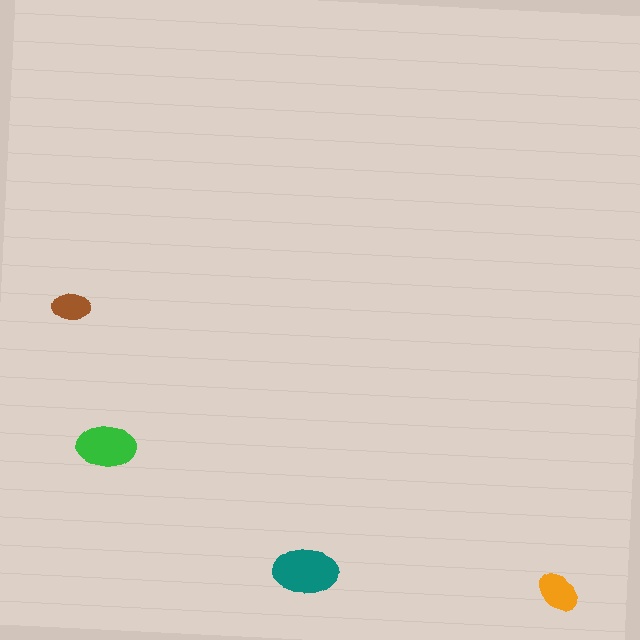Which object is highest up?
The brown ellipse is topmost.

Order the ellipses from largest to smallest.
the teal one, the green one, the orange one, the brown one.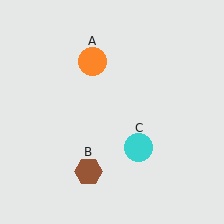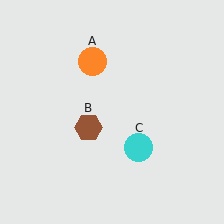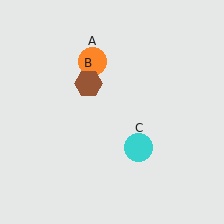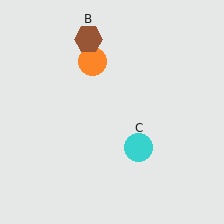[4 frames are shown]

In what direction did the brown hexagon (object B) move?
The brown hexagon (object B) moved up.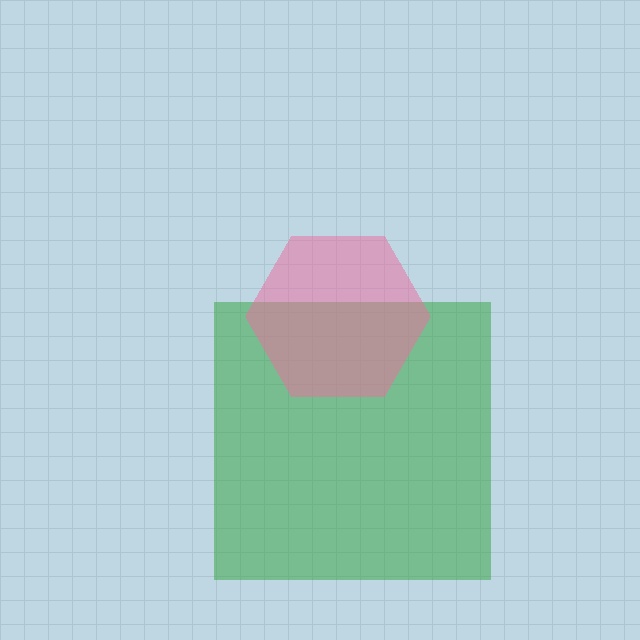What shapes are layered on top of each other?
The layered shapes are: a green square, a pink hexagon.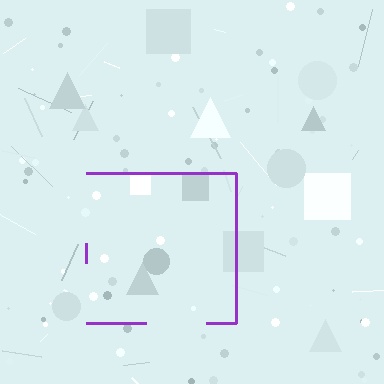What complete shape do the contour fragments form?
The contour fragments form a square.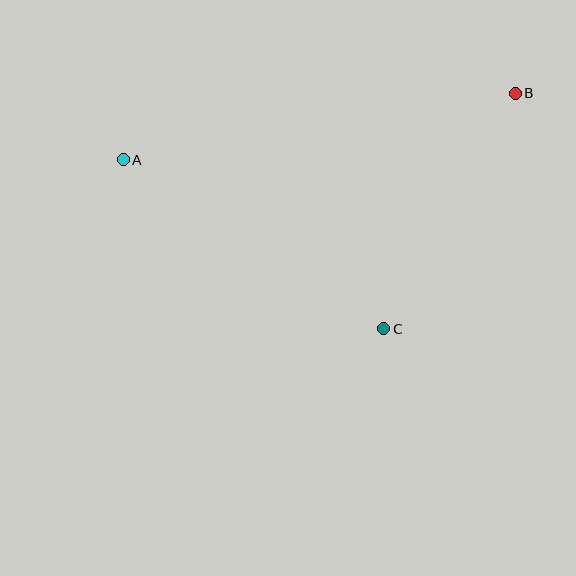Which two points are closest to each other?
Points B and C are closest to each other.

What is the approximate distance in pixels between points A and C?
The distance between A and C is approximately 311 pixels.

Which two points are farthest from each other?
Points A and B are farthest from each other.